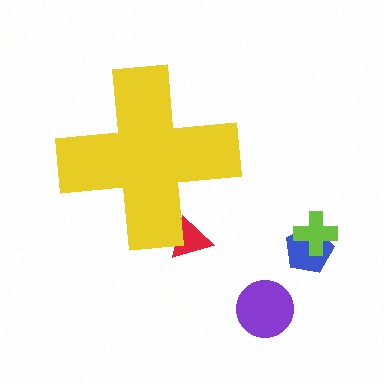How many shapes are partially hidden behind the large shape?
1 shape is partially hidden.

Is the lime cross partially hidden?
No, the lime cross is fully visible.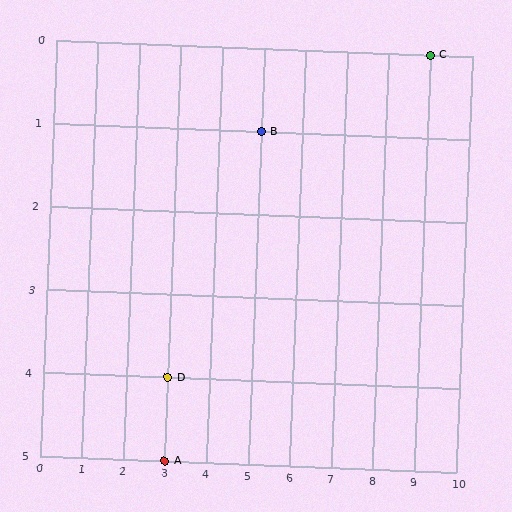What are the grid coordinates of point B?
Point B is at grid coordinates (5, 1).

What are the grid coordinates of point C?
Point C is at grid coordinates (9, 0).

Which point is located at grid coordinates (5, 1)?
Point B is at (5, 1).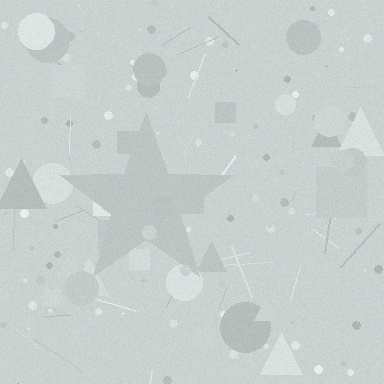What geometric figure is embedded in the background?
A star is embedded in the background.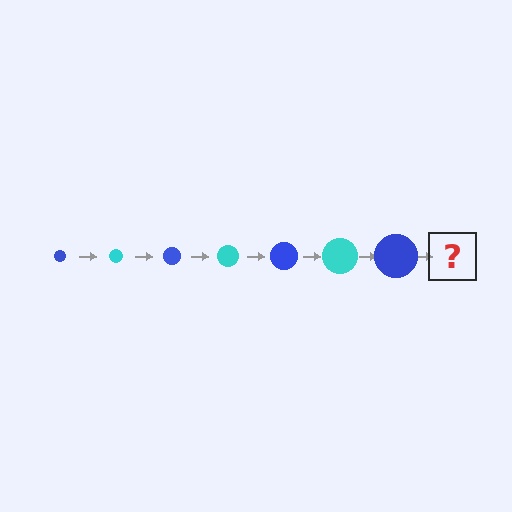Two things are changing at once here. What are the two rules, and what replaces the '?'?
The two rules are that the circle grows larger each step and the color cycles through blue and cyan. The '?' should be a cyan circle, larger than the previous one.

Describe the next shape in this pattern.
It should be a cyan circle, larger than the previous one.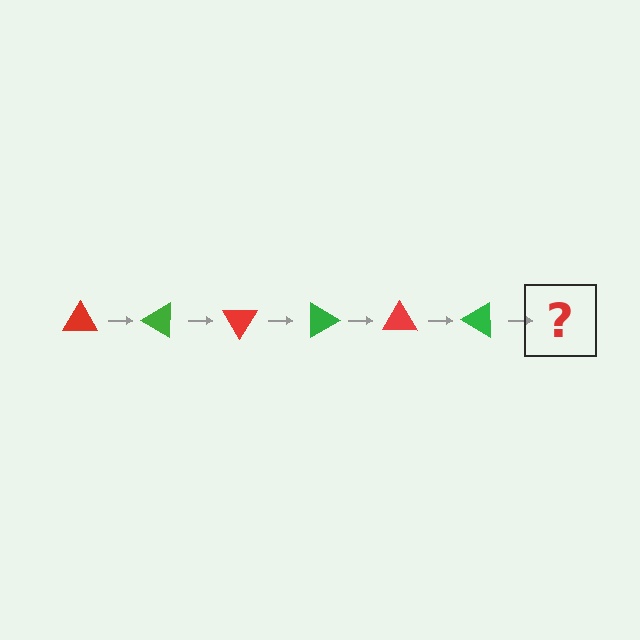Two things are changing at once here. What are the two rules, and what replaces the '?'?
The two rules are that it rotates 30 degrees each step and the color cycles through red and green. The '?' should be a red triangle, rotated 180 degrees from the start.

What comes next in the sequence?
The next element should be a red triangle, rotated 180 degrees from the start.